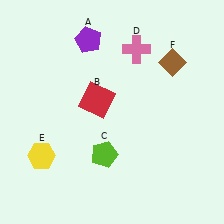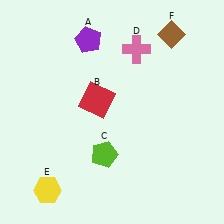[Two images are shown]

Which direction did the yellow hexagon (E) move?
The yellow hexagon (E) moved down.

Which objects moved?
The objects that moved are: the yellow hexagon (E), the brown diamond (F).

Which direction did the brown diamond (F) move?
The brown diamond (F) moved up.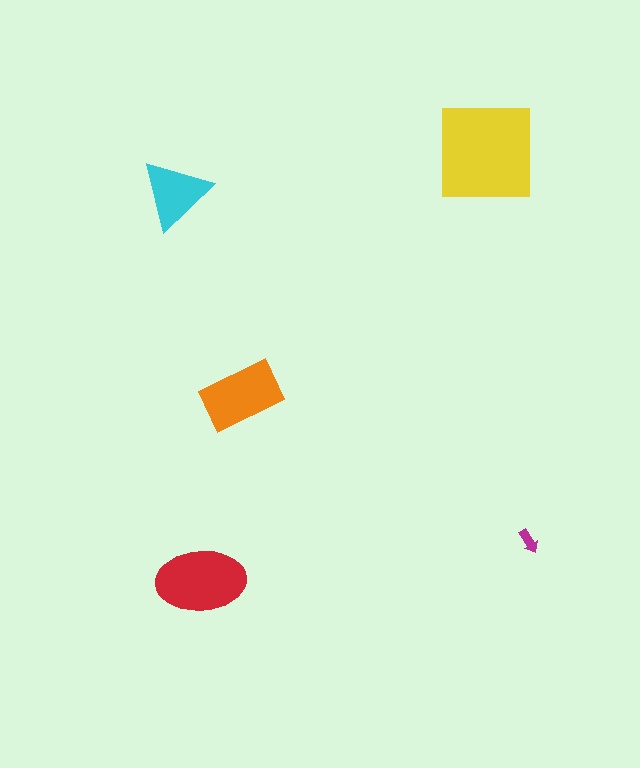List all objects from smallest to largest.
The magenta arrow, the cyan triangle, the orange rectangle, the red ellipse, the yellow square.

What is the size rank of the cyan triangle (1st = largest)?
4th.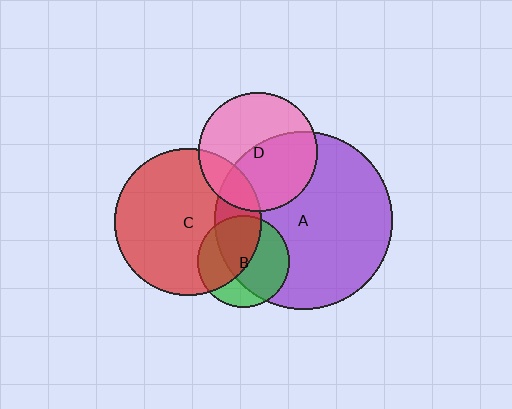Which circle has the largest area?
Circle A (purple).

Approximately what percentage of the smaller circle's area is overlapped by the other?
Approximately 20%.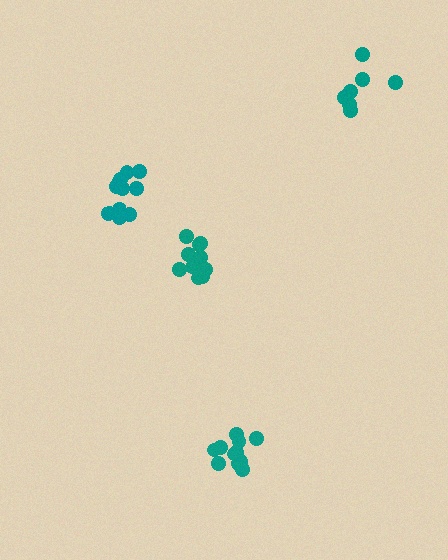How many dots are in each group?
Group 1: 7 dots, Group 2: 10 dots, Group 3: 11 dots, Group 4: 11 dots (39 total).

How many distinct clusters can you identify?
There are 4 distinct clusters.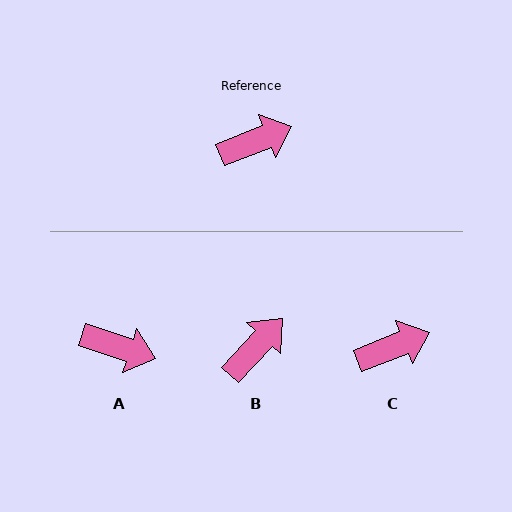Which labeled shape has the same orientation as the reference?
C.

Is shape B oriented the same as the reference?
No, it is off by about 25 degrees.